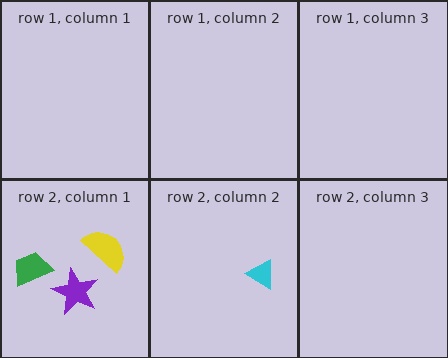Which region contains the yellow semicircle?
The row 2, column 1 region.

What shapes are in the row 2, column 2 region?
The cyan triangle.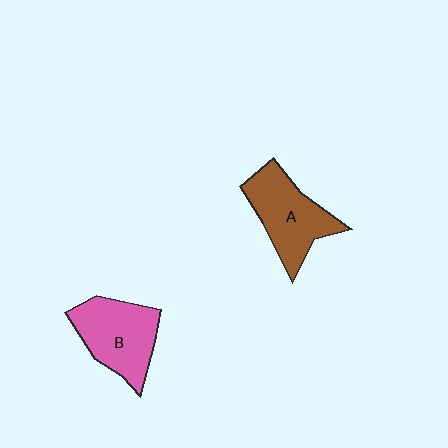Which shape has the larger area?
Shape B (pink).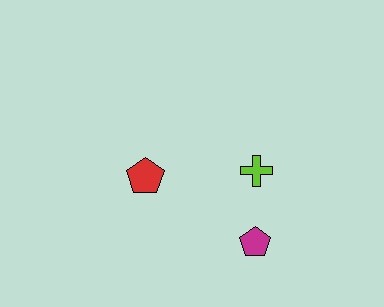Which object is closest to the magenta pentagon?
The lime cross is closest to the magenta pentagon.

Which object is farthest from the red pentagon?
The magenta pentagon is farthest from the red pentagon.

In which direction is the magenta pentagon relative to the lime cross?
The magenta pentagon is below the lime cross.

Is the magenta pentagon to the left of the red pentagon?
No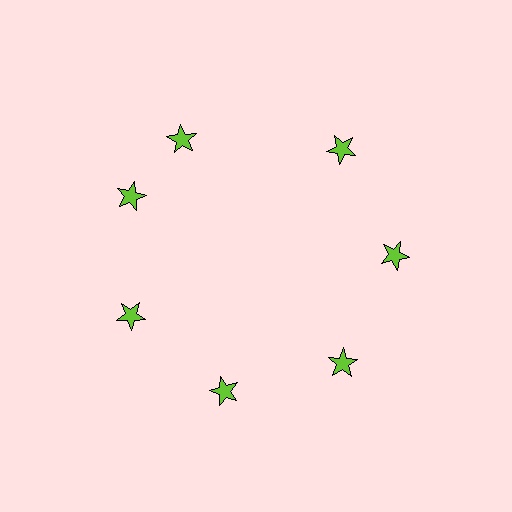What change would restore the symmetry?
The symmetry would be restored by rotating it back into even spacing with its neighbors so that all 7 stars sit at equal angles and equal distance from the center.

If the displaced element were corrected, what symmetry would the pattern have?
It would have 7-fold rotational symmetry — the pattern would map onto itself every 51 degrees.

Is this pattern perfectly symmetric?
No. The 7 lime stars are arranged in a ring, but one element near the 12 o'clock position is rotated out of alignment along the ring, breaking the 7-fold rotational symmetry.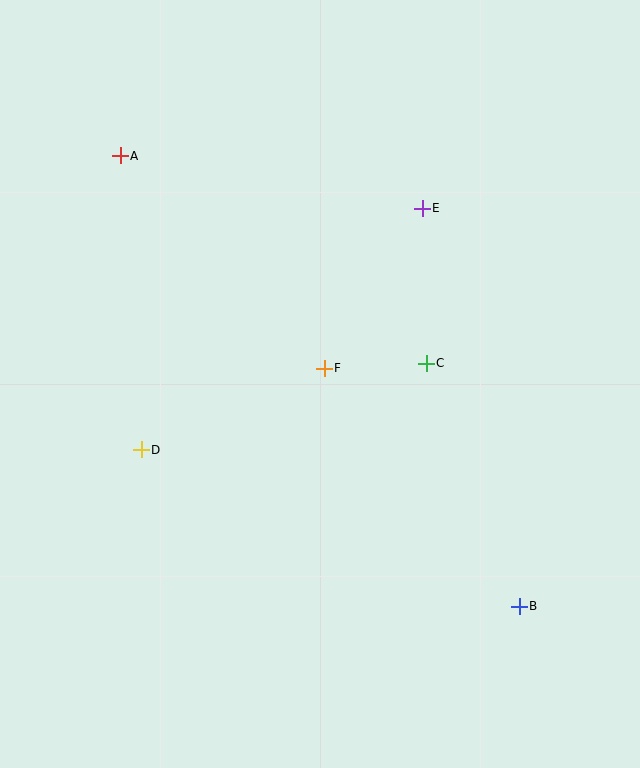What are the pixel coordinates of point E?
Point E is at (422, 208).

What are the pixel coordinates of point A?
Point A is at (120, 156).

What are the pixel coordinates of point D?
Point D is at (141, 450).